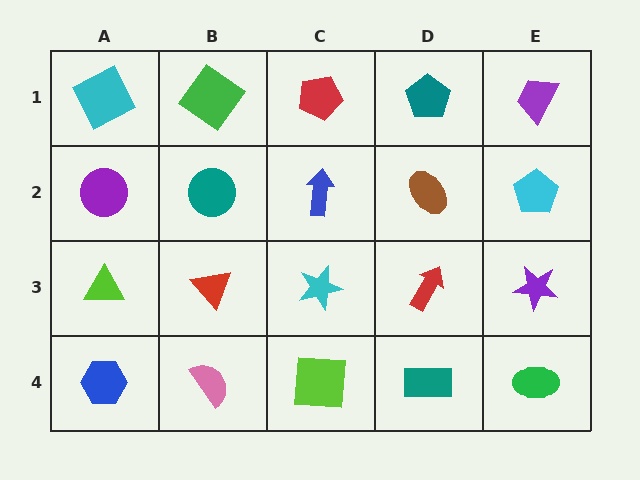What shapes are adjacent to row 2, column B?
A green diamond (row 1, column B), a red triangle (row 3, column B), a purple circle (row 2, column A), a blue arrow (row 2, column C).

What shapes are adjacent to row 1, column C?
A blue arrow (row 2, column C), a green diamond (row 1, column B), a teal pentagon (row 1, column D).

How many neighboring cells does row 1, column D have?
3.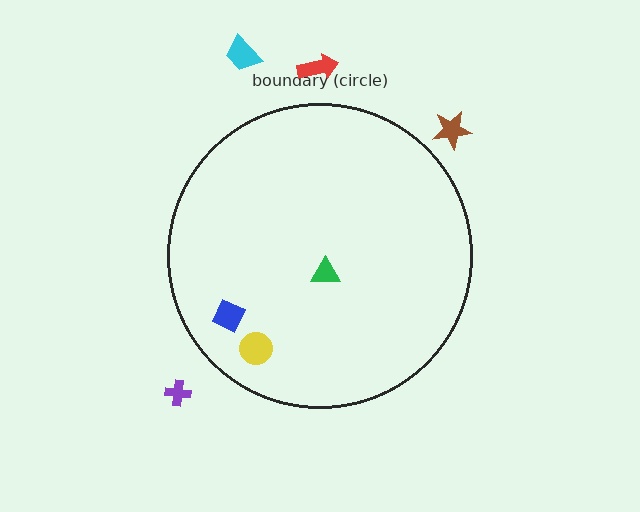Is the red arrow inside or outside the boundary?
Outside.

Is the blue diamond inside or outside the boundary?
Inside.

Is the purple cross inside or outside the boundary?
Outside.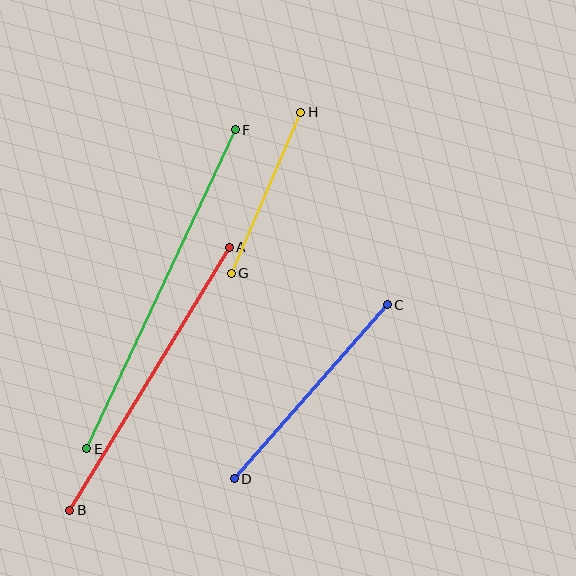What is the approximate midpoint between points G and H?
The midpoint is at approximately (266, 193) pixels.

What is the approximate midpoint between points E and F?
The midpoint is at approximately (161, 289) pixels.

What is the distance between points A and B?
The distance is approximately 308 pixels.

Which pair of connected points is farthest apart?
Points E and F are farthest apart.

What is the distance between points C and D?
The distance is approximately 232 pixels.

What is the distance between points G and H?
The distance is approximately 175 pixels.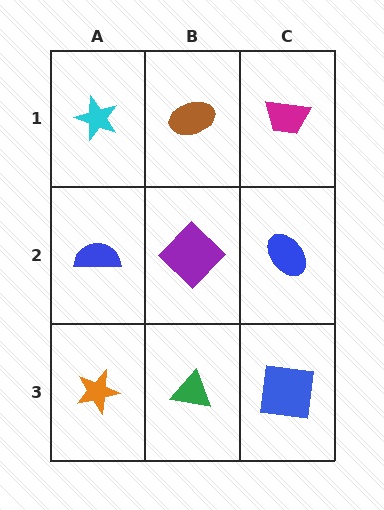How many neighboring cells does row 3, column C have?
2.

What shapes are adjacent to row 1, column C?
A blue ellipse (row 2, column C), a brown ellipse (row 1, column B).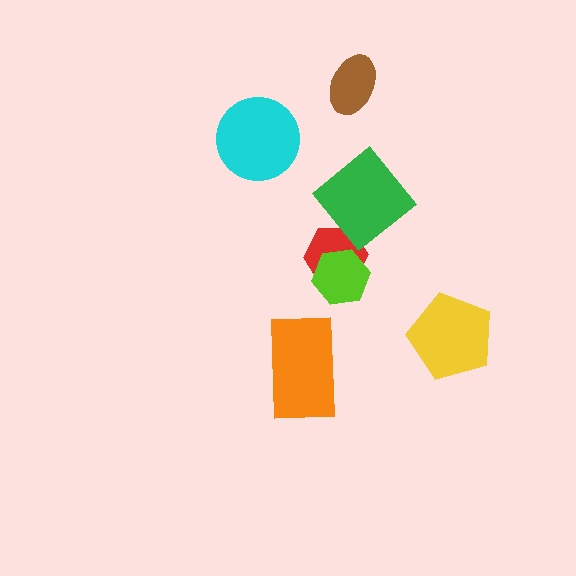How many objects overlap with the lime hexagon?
1 object overlaps with the lime hexagon.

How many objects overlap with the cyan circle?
0 objects overlap with the cyan circle.